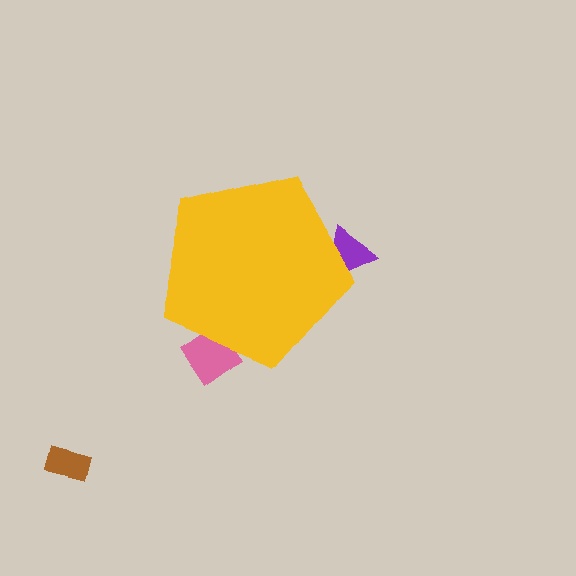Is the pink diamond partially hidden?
Yes, the pink diamond is partially hidden behind the yellow pentagon.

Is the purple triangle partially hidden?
Yes, the purple triangle is partially hidden behind the yellow pentagon.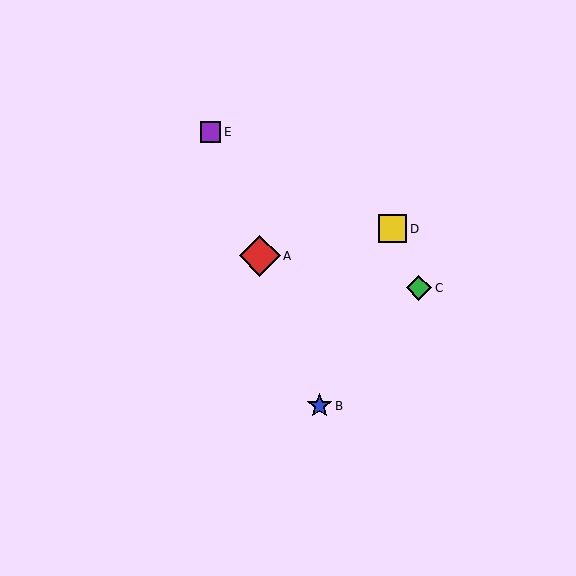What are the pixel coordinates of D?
Object D is at (393, 229).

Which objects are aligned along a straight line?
Objects A, B, E are aligned along a straight line.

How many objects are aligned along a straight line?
3 objects (A, B, E) are aligned along a straight line.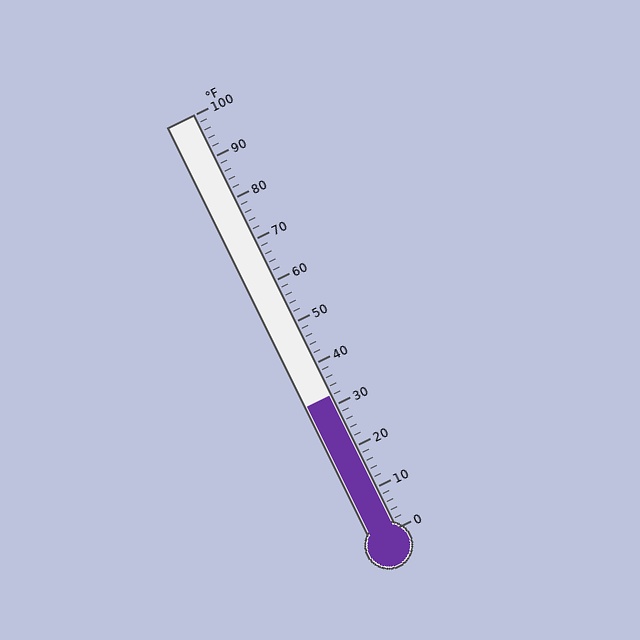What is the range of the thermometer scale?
The thermometer scale ranges from 0°F to 100°F.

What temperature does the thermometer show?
The thermometer shows approximately 32°F.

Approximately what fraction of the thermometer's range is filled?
The thermometer is filled to approximately 30% of its range.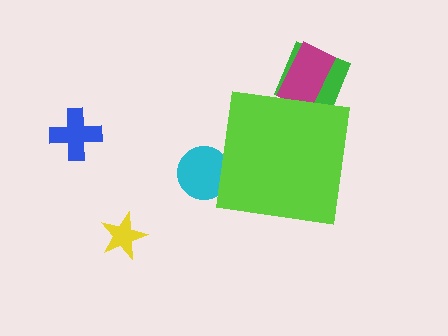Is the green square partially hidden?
Yes, the green square is partially hidden behind the lime square.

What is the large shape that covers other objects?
A lime square.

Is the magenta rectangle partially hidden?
Yes, the magenta rectangle is partially hidden behind the lime square.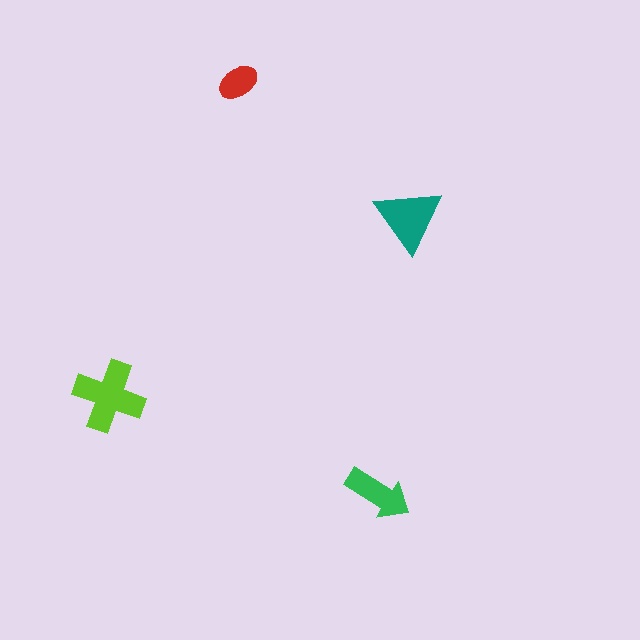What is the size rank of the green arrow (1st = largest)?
3rd.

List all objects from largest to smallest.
The lime cross, the teal triangle, the green arrow, the red ellipse.